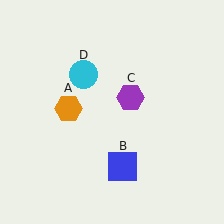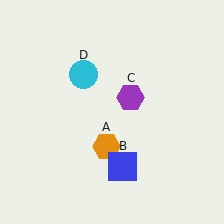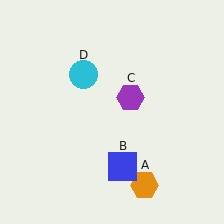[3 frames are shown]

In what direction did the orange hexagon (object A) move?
The orange hexagon (object A) moved down and to the right.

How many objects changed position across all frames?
1 object changed position: orange hexagon (object A).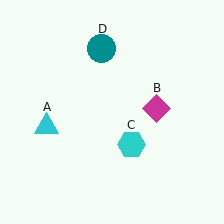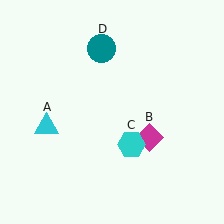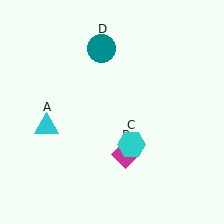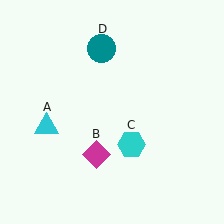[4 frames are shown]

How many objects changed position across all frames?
1 object changed position: magenta diamond (object B).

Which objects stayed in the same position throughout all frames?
Cyan triangle (object A) and cyan hexagon (object C) and teal circle (object D) remained stationary.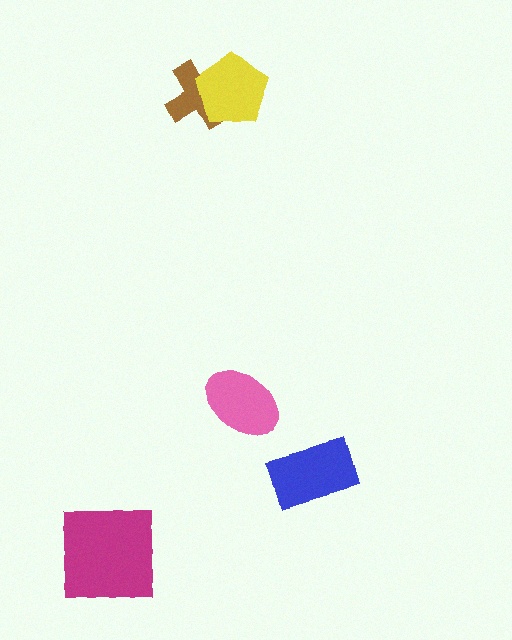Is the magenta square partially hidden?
No, no other shape covers it.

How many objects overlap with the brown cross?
1 object overlaps with the brown cross.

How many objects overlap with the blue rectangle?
0 objects overlap with the blue rectangle.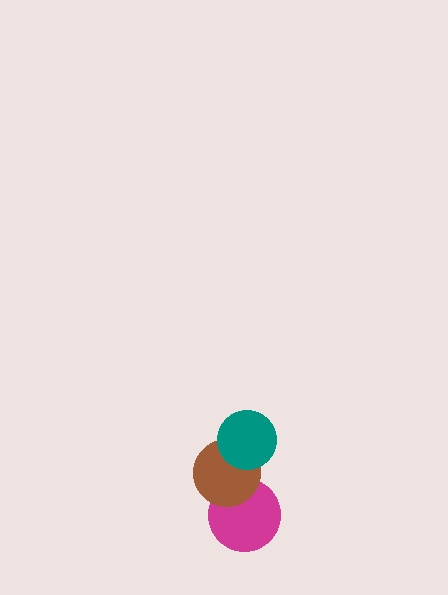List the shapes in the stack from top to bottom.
From top to bottom: the teal circle, the brown circle, the magenta circle.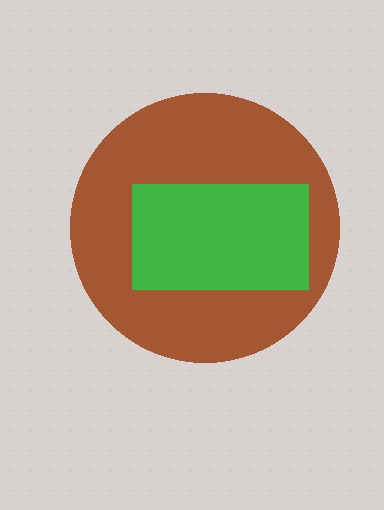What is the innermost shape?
The green rectangle.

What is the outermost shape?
The brown circle.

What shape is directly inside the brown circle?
The green rectangle.